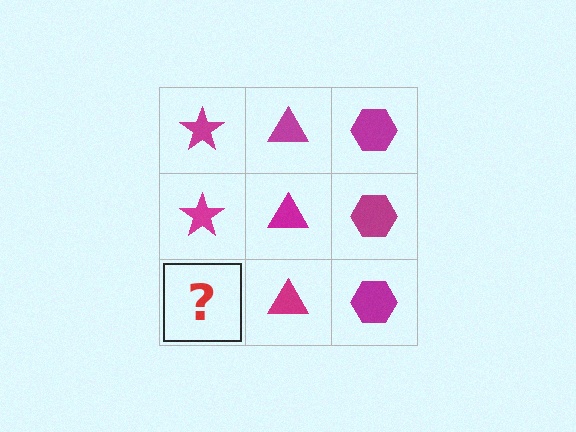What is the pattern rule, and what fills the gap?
The rule is that each column has a consistent shape. The gap should be filled with a magenta star.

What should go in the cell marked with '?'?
The missing cell should contain a magenta star.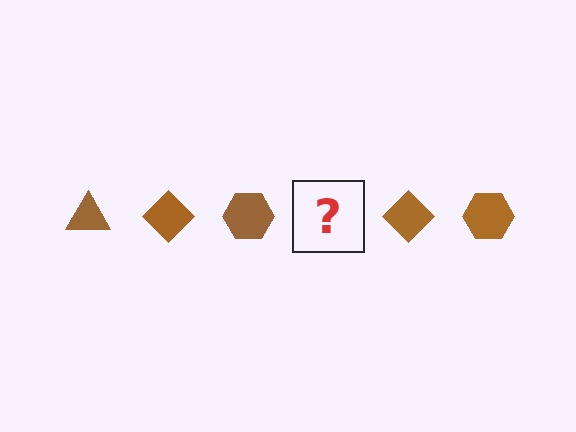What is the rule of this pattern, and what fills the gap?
The rule is that the pattern cycles through triangle, diamond, hexagon shapes in brown. The gap should be filled with a brown triangle.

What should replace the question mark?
The question mark should be replaced with a brown triangle.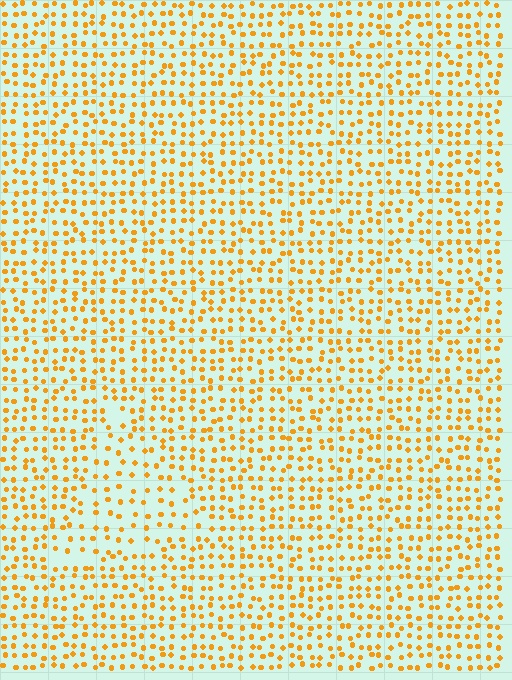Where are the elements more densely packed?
The elements are more densely packed outside the triangle boundary.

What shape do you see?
I see a triangle.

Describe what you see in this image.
The image contains small orange elements arranged at two different densities. A triangle-shaped region is visible where the elements are less densely packed than the surrounding area.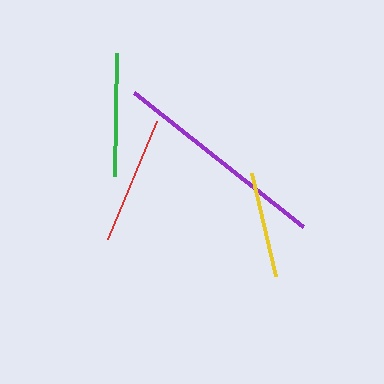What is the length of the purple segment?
The purple segment is approximately 216 pixels long.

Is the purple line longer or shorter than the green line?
The purple line is longer than the green line.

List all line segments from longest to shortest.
From longest to shortest: purple, red, green, yellow.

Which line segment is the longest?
The purple line is the longest at approximately 216 pixels.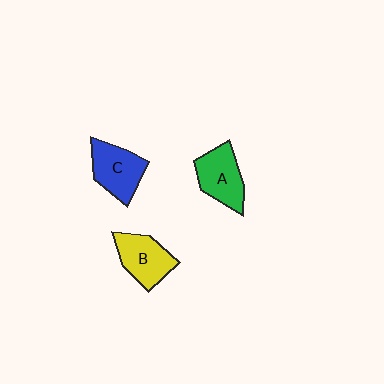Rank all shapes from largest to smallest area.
From largest to smallest: C (blue), B (yellow), A (green).